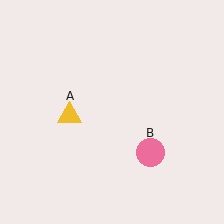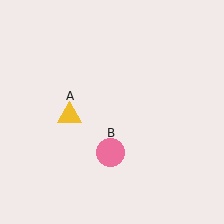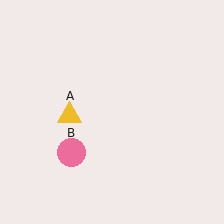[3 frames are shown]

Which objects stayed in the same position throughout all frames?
Yellow triangle (object A) remained stationary.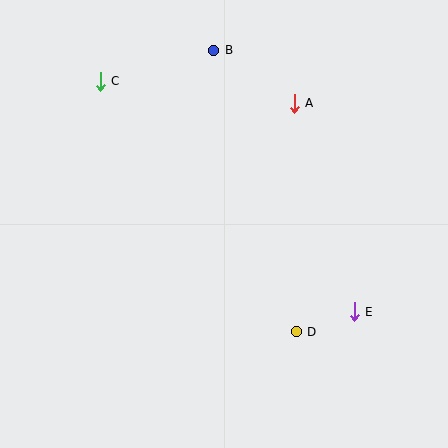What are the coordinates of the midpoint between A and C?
The midpoint between A and C is at (197, 92).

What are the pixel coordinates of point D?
Point D is at (296, 332).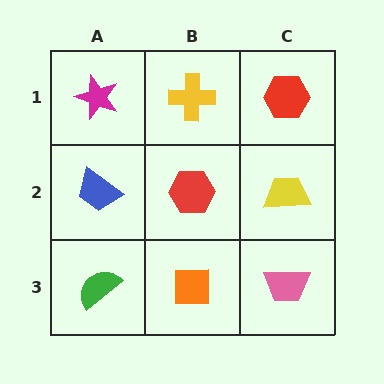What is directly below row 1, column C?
A yellow trapezoid.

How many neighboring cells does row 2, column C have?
3.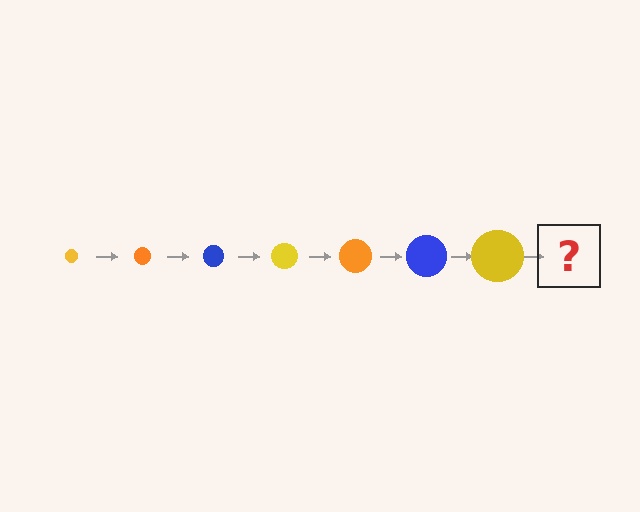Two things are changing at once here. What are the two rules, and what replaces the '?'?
The two rules are that the circle grows larger each step and the color cycles through yellow, orange, and blue. The '?' should be an orange circle, larger than the previous one.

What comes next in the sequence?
The next element should be an orange circle, larger than the previous one.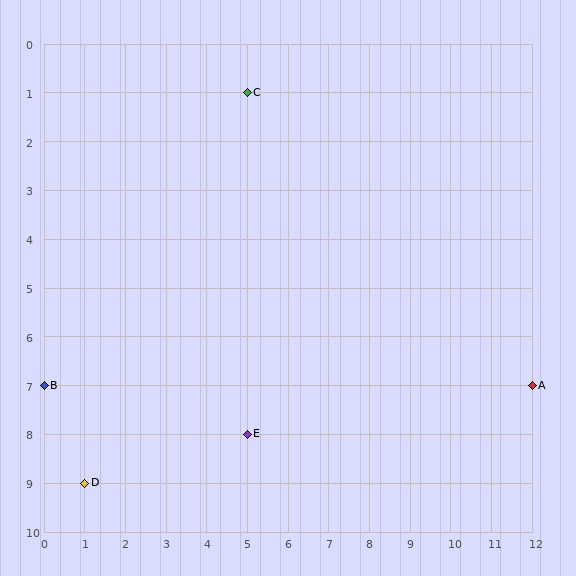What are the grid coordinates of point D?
Point D is at grid coordinates (1, 9).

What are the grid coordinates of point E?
Point E is at grid coordinates (5, 8).